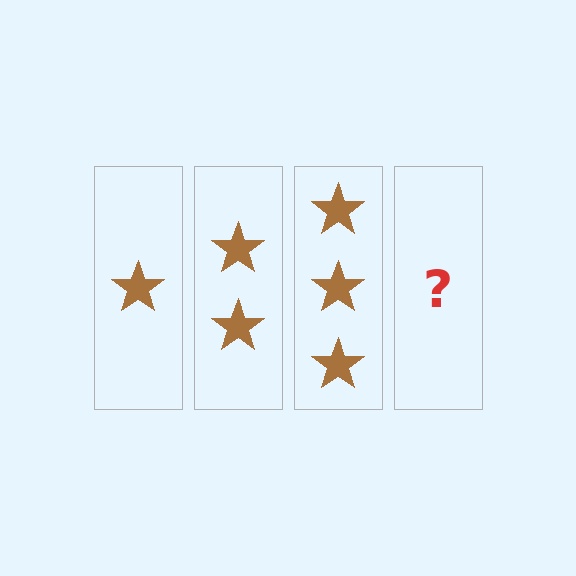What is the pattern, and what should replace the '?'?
The pattern is that each step adds one more star. The '?' should be 4 stars.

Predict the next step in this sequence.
The next step is 4 stars.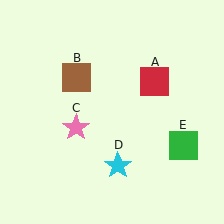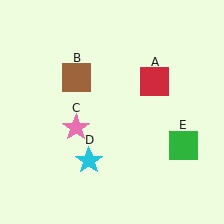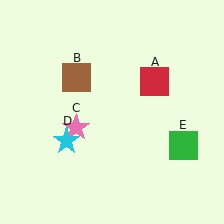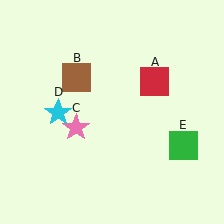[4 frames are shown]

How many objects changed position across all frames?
1 object changed position: cyan star (object D).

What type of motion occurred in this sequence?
The cyan star (object D) rotated clockwise around the center of the scene.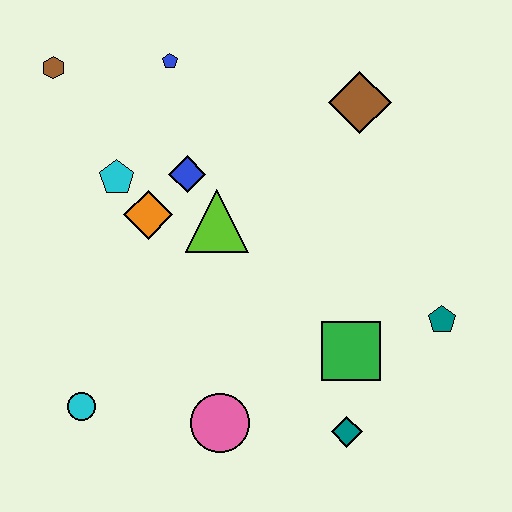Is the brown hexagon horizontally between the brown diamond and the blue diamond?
No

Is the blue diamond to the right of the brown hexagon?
Yes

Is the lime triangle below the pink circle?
No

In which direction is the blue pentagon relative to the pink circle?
The blue pentagon is above the pink circle.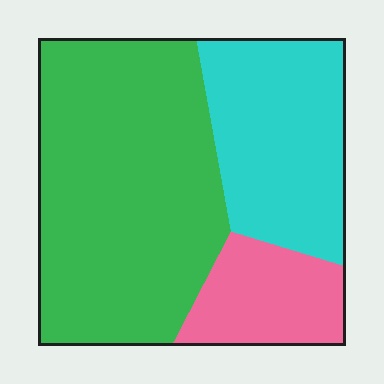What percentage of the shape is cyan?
Cyan covers about 30% of the shape.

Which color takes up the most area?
Green, at roughly 55%.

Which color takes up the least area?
Pink, at roughly 15%.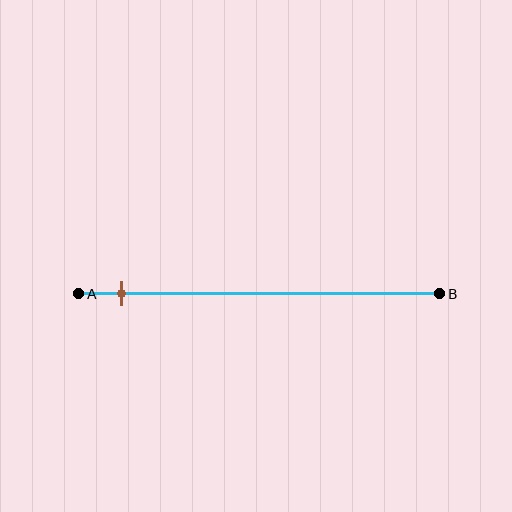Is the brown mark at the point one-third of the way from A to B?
No, the mark is at about 10% from A, not at the 33% one-third point.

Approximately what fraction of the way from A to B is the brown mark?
The brown mark is approximately 10% of the way from A to B.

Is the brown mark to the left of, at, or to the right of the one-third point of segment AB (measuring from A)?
The brown mark is to the left of the one-third point of segment AB.